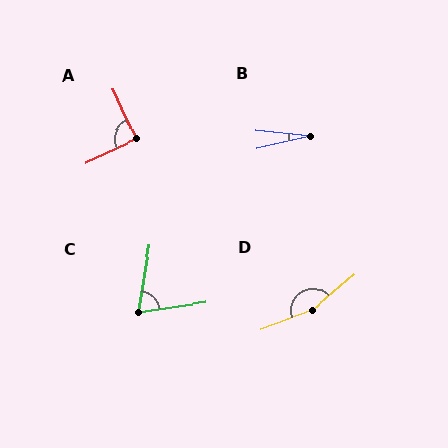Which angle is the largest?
D, at approximately 160 degrees.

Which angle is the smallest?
B, at approximately 18 degrees.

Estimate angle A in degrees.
Approximately 90 degrees.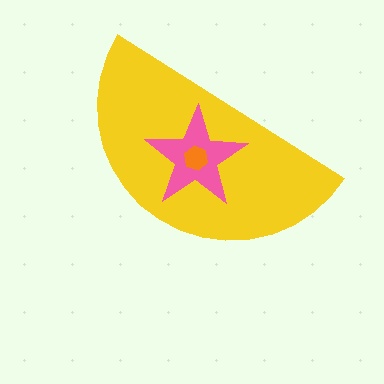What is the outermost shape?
The yellow semicircle.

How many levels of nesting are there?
3.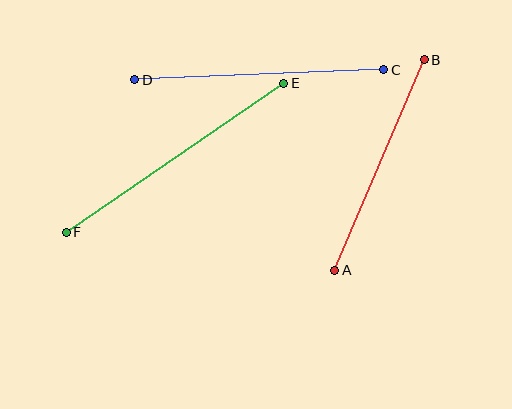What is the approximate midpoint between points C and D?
The midpoint is at approximately (259, 75) pixels.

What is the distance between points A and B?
The distance is approximately 229 pixels.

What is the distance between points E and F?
The distance is approximately 264 pixels.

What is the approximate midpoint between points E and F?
The midpoint is at approximately (175, 158) pixels.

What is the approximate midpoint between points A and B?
The midpoint is at approximately (379, 165) pixels.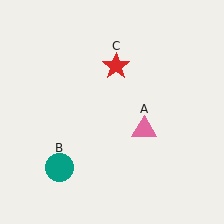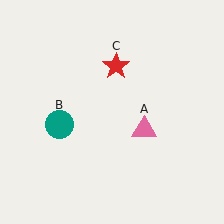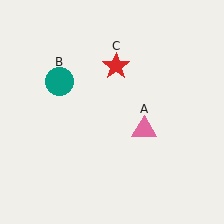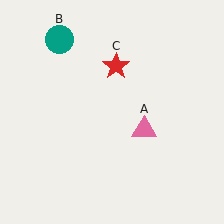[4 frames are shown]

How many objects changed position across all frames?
1 object changed position: teal circle (object B).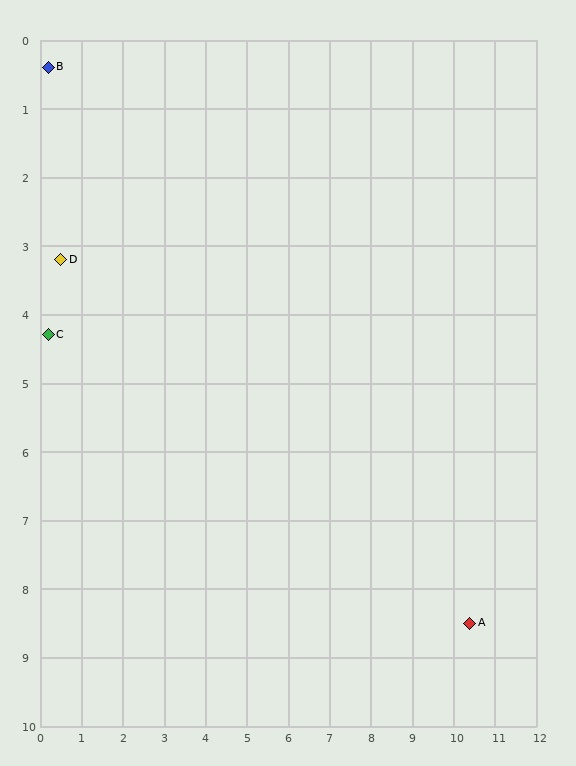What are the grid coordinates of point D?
Point D is at approximately (0.5, 3.2).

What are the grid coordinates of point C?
Point C is at approximately (0.2, 4.3).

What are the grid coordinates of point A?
Point A is at approximately (10.4, 8.5).